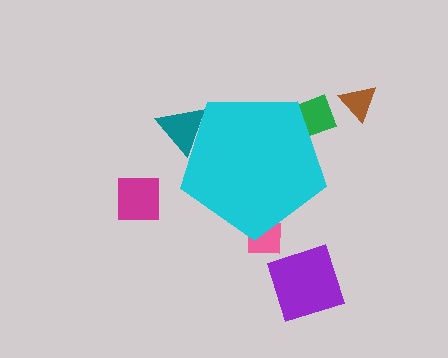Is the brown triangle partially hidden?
No, the brown triangle is fully visible.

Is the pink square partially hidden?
Yes, the pink square is partially hidden behind the cyan pentagon.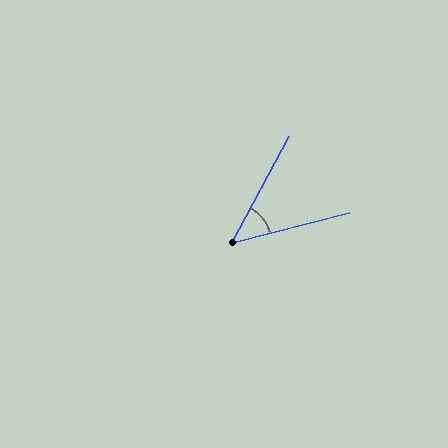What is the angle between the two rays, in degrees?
Approximately 47 degrees.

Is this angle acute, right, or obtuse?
It is acute.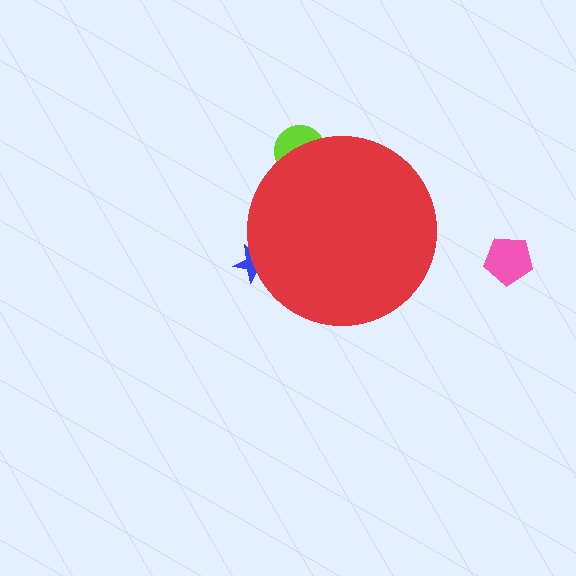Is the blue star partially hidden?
Yes, the blue star is partially hidden behind the red circle.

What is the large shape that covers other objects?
A red circle.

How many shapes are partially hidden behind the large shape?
2 shapes are partially hidden.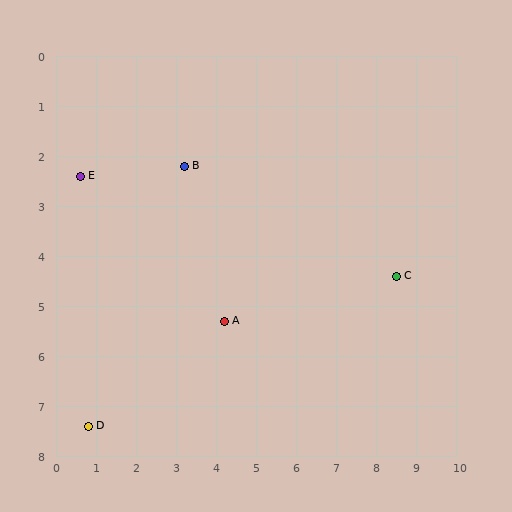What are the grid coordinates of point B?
Point B is at approximately (3.2, 2.2).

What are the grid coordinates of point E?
Point E is at approximately (0.6, 2.4).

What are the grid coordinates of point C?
Point C is at approximately (8.5, 4.4).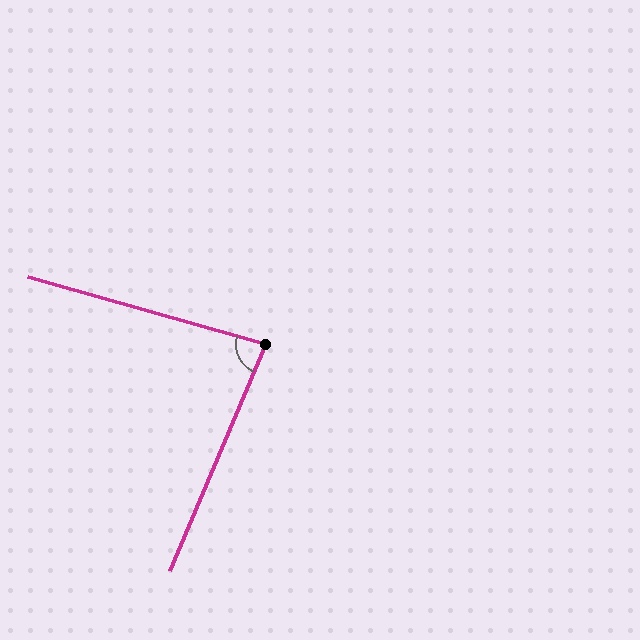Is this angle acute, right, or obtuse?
It is acute.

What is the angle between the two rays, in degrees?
Approximately 83 degrees.